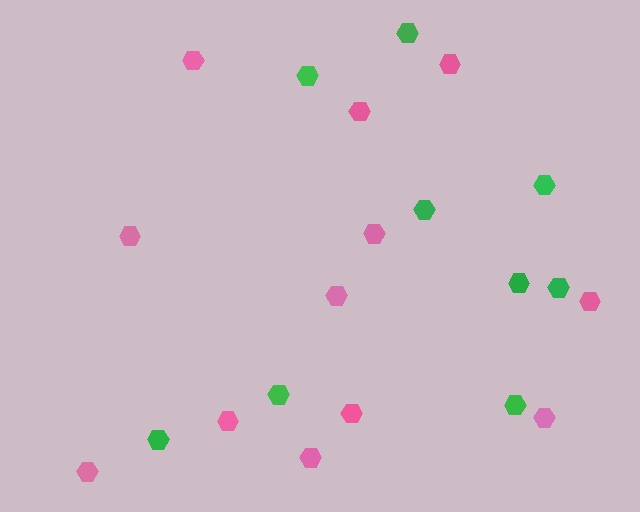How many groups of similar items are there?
There are 2 groups: one group of pink hexagons (12) and one group of green hexagons (9).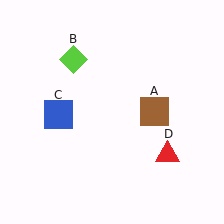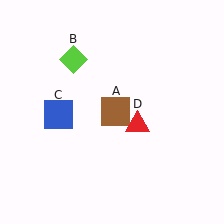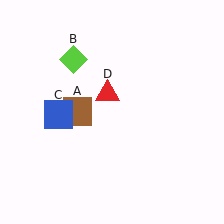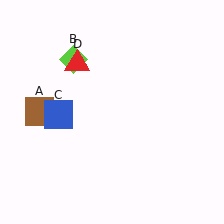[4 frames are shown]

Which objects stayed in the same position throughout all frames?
Lime diamond (object B) and blue square (object C) remained stationary.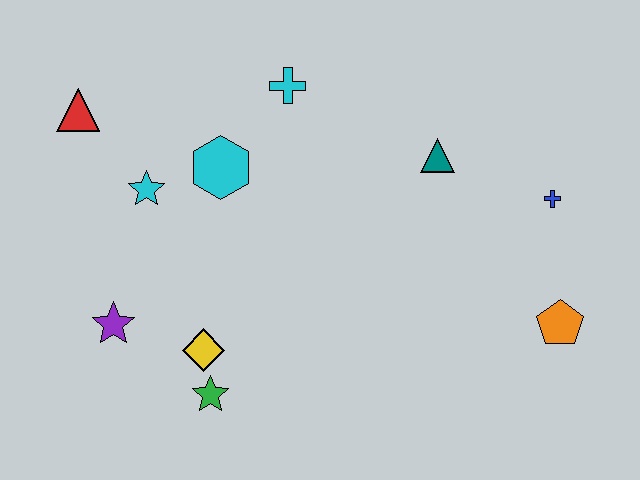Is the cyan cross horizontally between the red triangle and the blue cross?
Yes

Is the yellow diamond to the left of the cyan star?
No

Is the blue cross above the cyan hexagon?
No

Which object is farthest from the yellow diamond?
The blue cross is farthest from the yellow diamond.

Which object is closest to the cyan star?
The cyan hexagon is closest to the cyan star.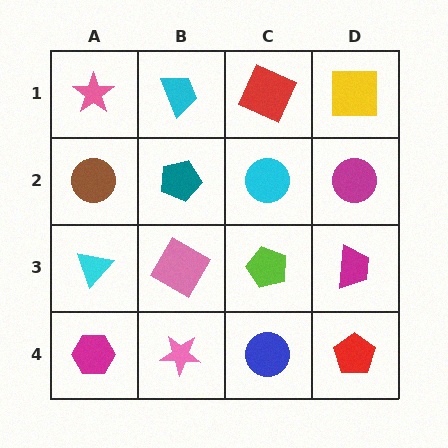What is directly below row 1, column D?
A magenta circle.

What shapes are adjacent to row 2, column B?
A cyan trapezoid (row 1, column B), a pink diamond (row 3, column B), a brown circle (row 2, column A), a cyan circle (row 2, column C).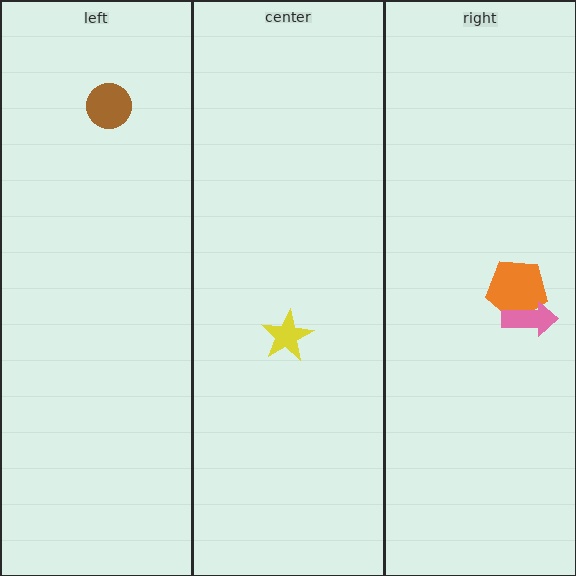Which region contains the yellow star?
The center region.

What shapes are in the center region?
The yellow star.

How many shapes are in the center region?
1.